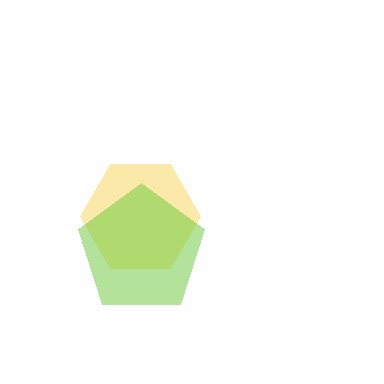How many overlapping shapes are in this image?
There are 2 overlapping shapes in the image.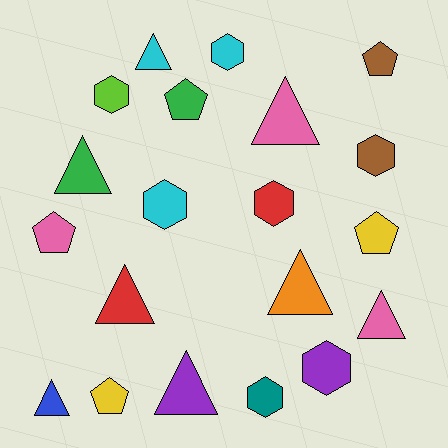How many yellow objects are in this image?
There are 2 yellow objects.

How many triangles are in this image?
There are 8 triangles.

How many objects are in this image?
There are 20 objects.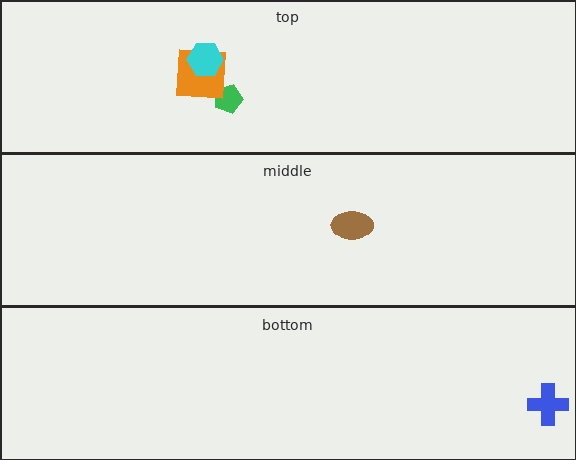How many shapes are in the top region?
3.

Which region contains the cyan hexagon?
The top region.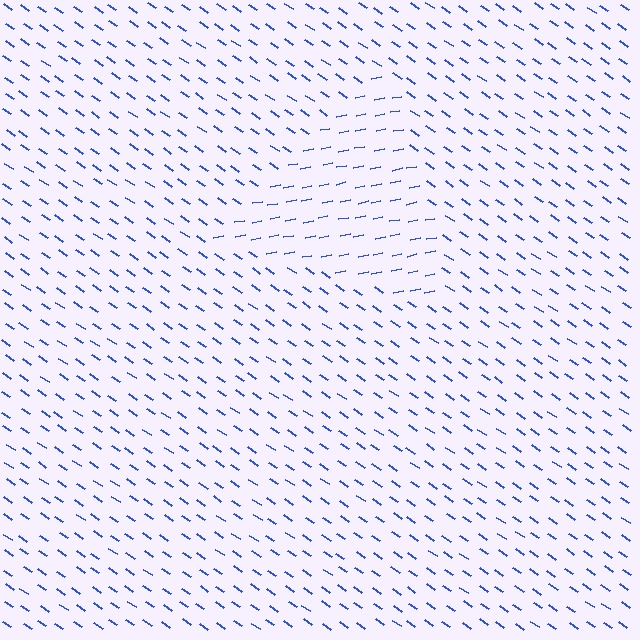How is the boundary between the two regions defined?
The boundary is defined purely by a change in line orientation (approximately 45 degrees difference). All lines are the same color and thickness.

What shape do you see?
I see a triangle.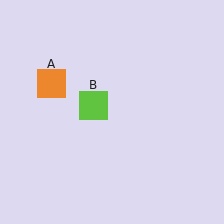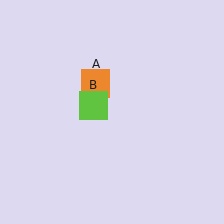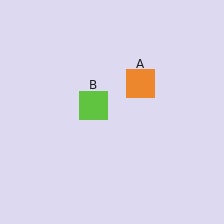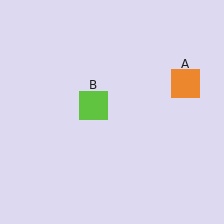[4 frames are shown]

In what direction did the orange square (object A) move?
The orange square (object A) moved right.